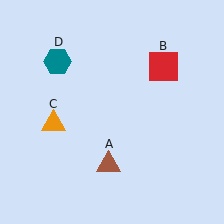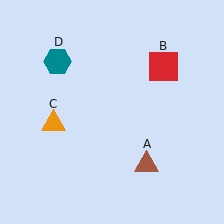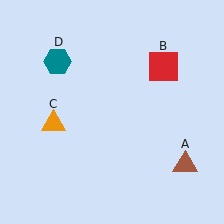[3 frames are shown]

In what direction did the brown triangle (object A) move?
The brown triangle (object A) moved right.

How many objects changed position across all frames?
1 object changed position: brown triangle (object A).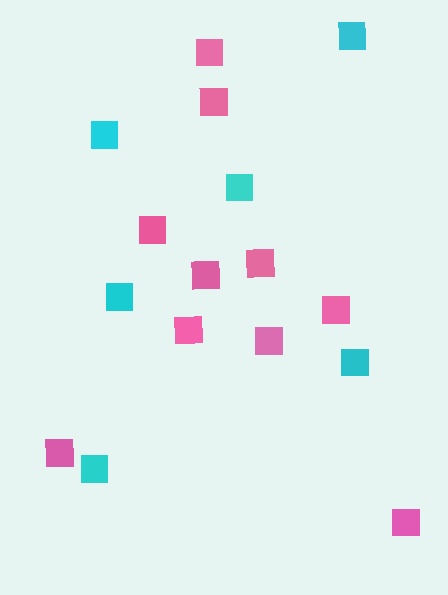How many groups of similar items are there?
There are 2 groups: one group of cyan squares (6) and one group of pink squares (10).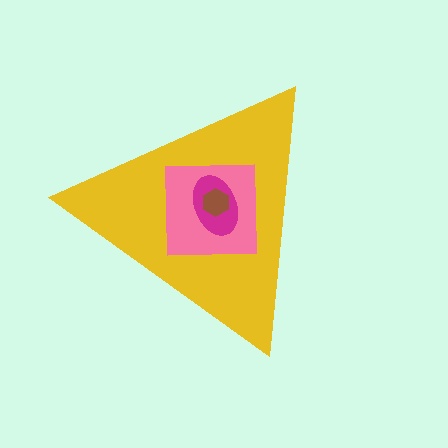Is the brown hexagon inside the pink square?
Yes.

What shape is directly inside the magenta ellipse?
The brown hexagon.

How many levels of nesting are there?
4.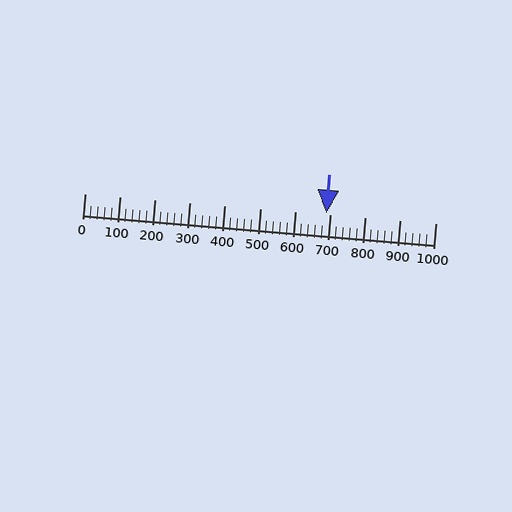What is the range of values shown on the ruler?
The ruler shows values from 0 to 1000.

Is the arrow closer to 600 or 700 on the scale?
The arrow is closer to 700.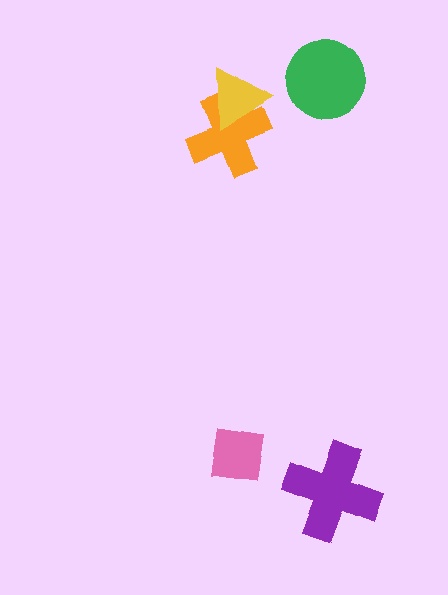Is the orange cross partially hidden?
Yes, it is partially covered by another shape.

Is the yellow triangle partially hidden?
No, no other shape covers it.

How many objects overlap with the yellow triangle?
1 object overlaps with the yellow triangle.